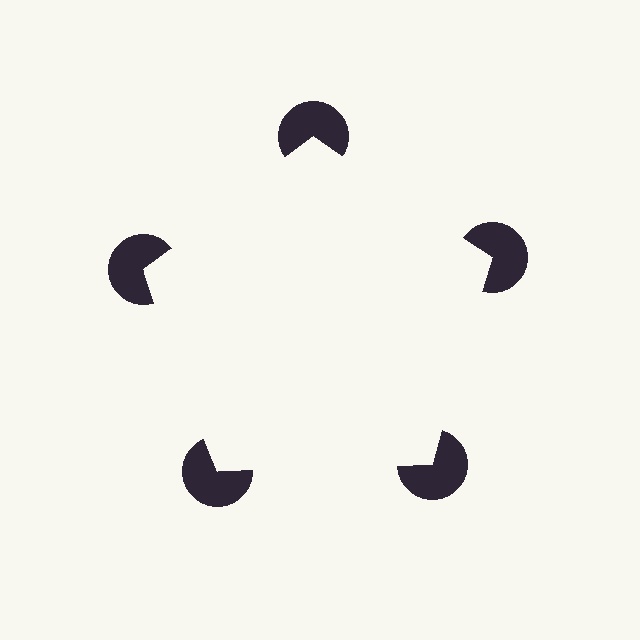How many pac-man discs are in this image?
There are 5 — one at each vertex of the illusory pentagon.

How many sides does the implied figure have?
5 sides.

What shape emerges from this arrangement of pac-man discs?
An illusory pentagon — its edges are inferred from the aligned wedge cuts in the pac-man discs, not physically drawn.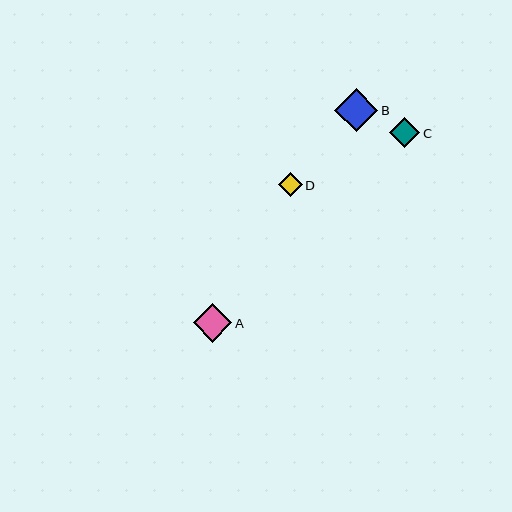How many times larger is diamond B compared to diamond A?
Diamond B is approximately 1.1 times the size of diamond A.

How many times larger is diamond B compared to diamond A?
Diamond B is approximately 1.1 times the size of diamond A.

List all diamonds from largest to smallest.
From largest to smallest: B, A, C, D.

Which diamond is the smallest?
Diamond D is the smallest with a size of approximately 23 pixels.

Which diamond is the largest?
Diamond B is the largest with a size of approximately 43 pixels.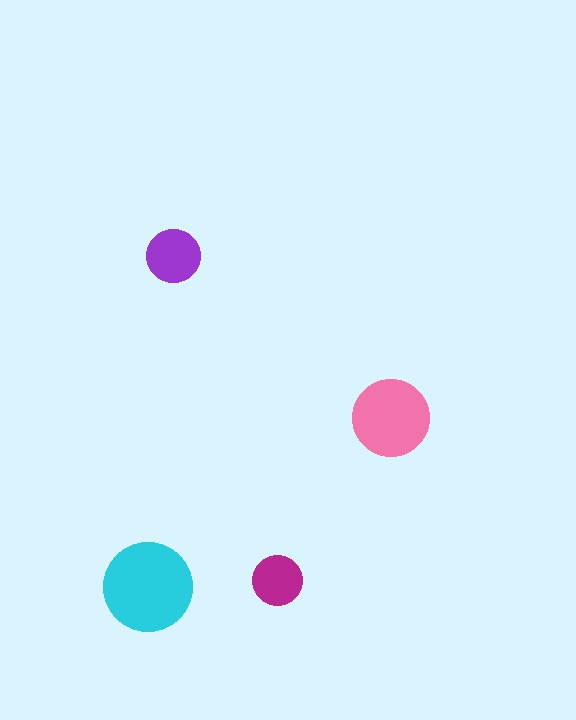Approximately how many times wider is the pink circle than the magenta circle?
About 1.5 times wider.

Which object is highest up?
The purple circle is topmost.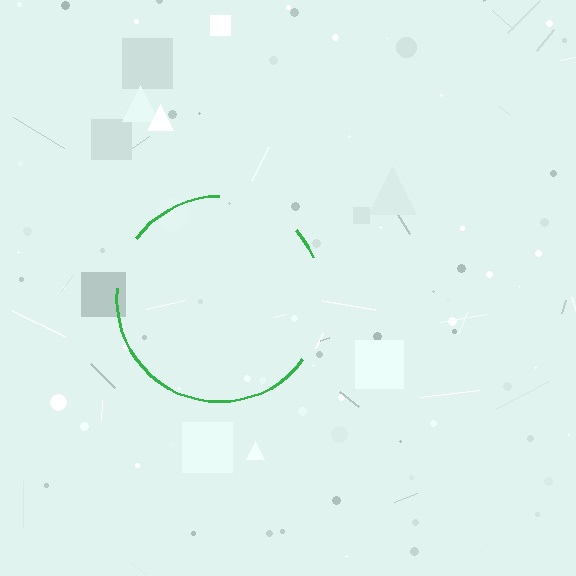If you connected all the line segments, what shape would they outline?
They would outline a circle.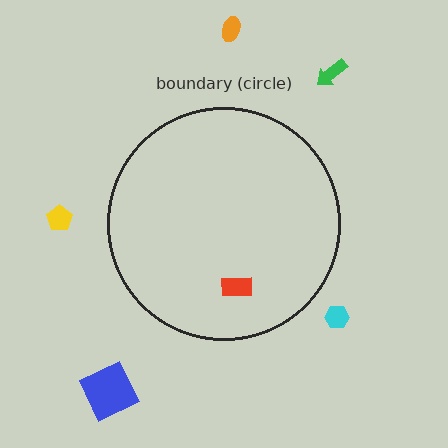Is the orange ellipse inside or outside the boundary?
Outside.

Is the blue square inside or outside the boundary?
Outside.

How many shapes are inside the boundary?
1 inside, 5 outside.